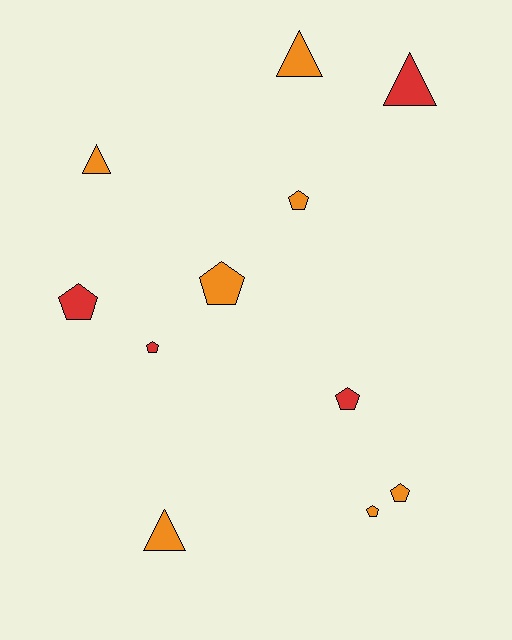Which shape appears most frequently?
Pentagon, with 7 objects.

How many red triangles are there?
There is 1 red triangle.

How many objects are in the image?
There are 11 objects.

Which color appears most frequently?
Orange, with 7 objects.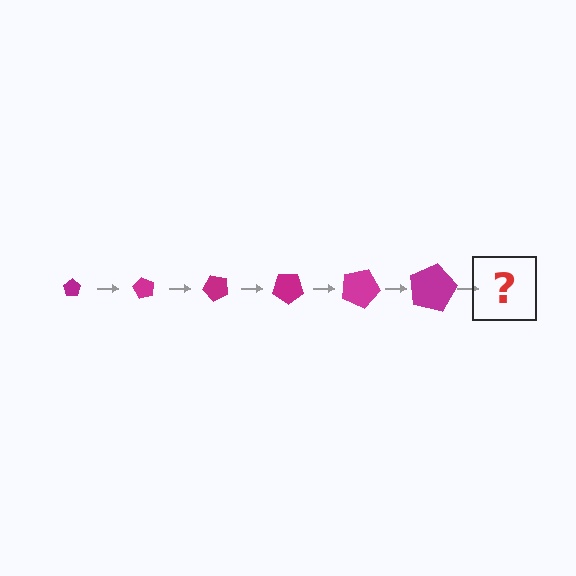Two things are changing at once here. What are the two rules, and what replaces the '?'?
The two rules are that the pentagon grows larger each step and it rotates 60 degrees each step. The '?' should be a pentagon, larger than the previous one and rotated 360 degrees from the start.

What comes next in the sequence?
The next element should be a pentagon, larger than the previous one and rotated 360 degrees from the start.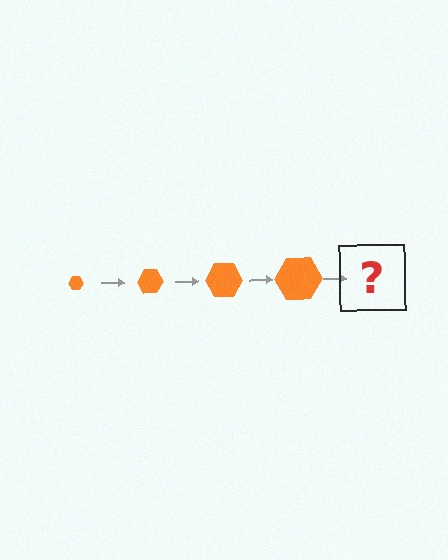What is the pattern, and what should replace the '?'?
The pattern is that the hexagon gets progressively larger each step. The '?' should be an orange hexagon, larger than the previous one.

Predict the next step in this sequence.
The next step is an orange hexagon, larger than the previous one.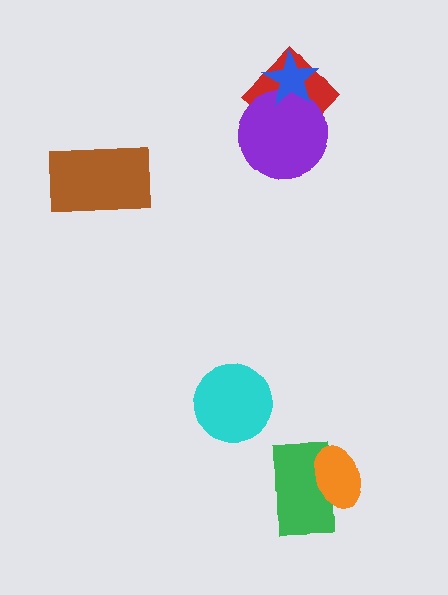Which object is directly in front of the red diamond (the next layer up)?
The purple circle is directly in front of the red diamond.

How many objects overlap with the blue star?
2 objects overlap with the blue star.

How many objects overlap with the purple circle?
2 objects overlap with the purple circle.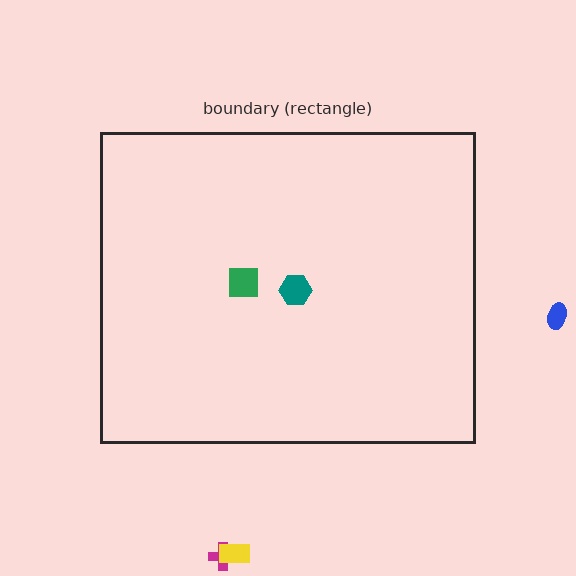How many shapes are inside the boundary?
2 inside, 3 outside.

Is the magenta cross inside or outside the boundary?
Outside.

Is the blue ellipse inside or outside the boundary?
Outside.